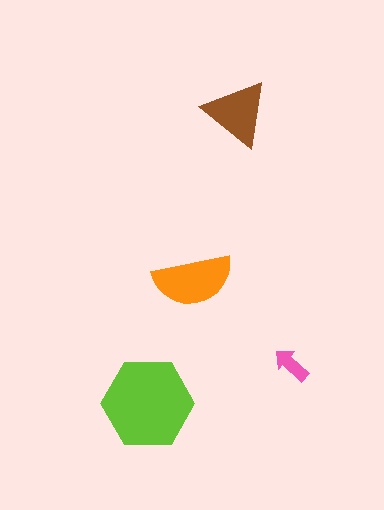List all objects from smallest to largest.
The pink arrow, the brown triangle, the orange semicircle, the lime hexagon.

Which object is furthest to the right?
The pink arrow is rightmost.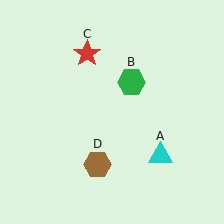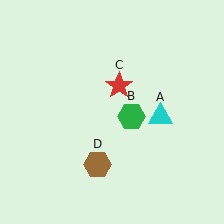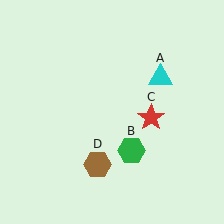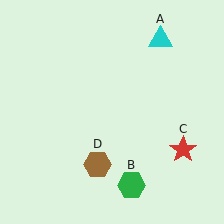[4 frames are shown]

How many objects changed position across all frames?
3 objects changed position: cyan triangle (object A), green hexagon (object B), red star (object C).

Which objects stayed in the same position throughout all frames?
Brown hexagon (object D) remained stationary.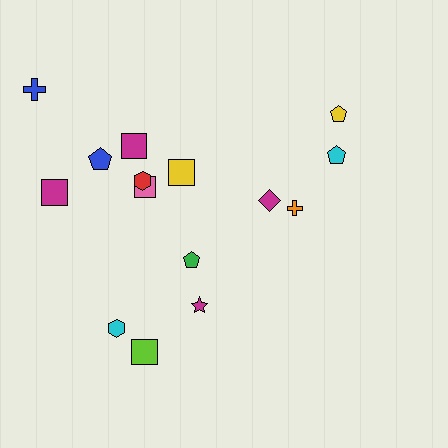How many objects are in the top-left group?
There are 7 objects.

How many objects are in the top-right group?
There are 4 objects.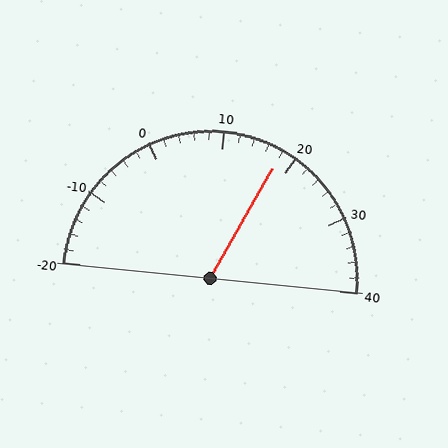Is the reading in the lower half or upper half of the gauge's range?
The reading is in the upper half of the range (-20 to 40).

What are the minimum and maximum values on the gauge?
The gauge ranges from -20 to 40.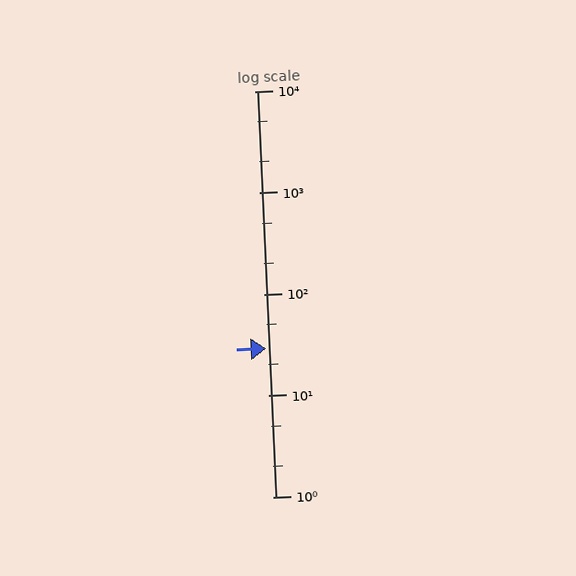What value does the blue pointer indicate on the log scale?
The pointer indicates approximately 29.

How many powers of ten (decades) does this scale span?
The scale spans 4 decades, from 1 to 10000.